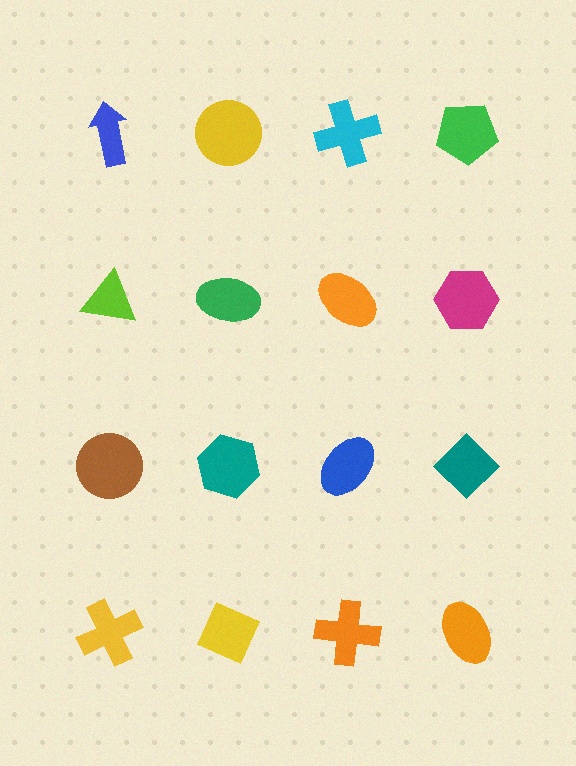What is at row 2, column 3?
An orange ellipse.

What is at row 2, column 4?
A magenta hexagon.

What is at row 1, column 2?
A yellow circle.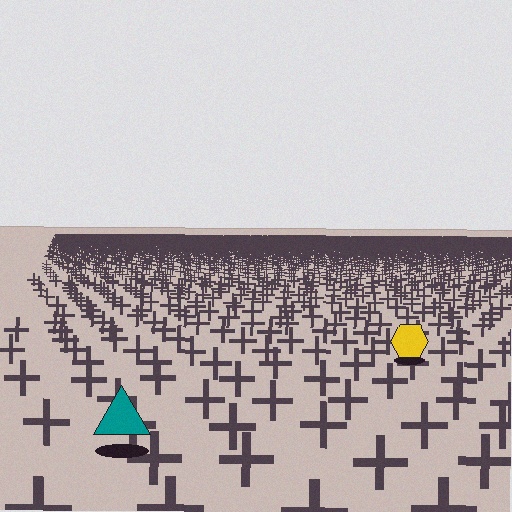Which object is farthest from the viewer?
The yellow hexagon is farthest from the viewer. It appears smaller and the ground texture around it is denser.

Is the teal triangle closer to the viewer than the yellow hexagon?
Yes. The teal triangle is closer — you can tell from the texture gradient: the ground texture is coarser near it.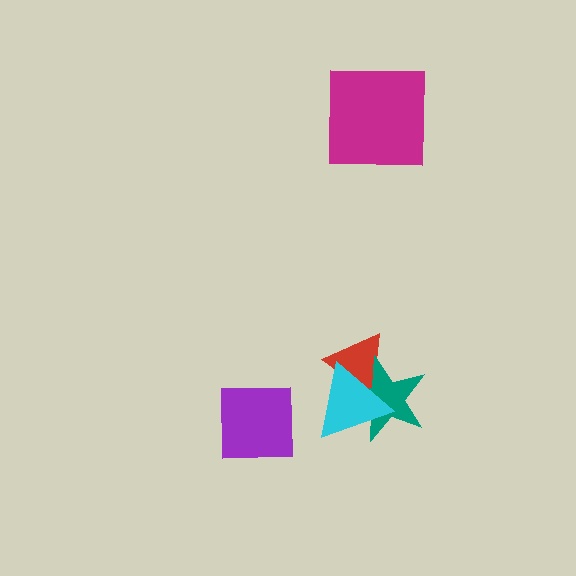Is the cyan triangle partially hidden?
No, no other shape covers it.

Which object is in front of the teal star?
The cyan triangle is in front of the teal star.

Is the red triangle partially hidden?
Yes, it is partially covered by another shape.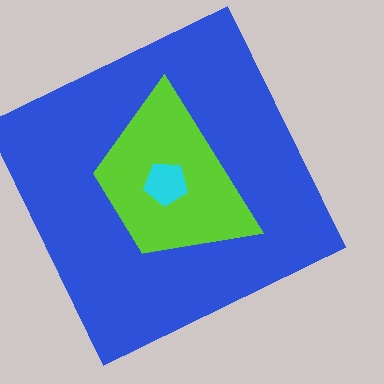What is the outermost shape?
The blue square.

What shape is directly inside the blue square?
The lime trapezoid.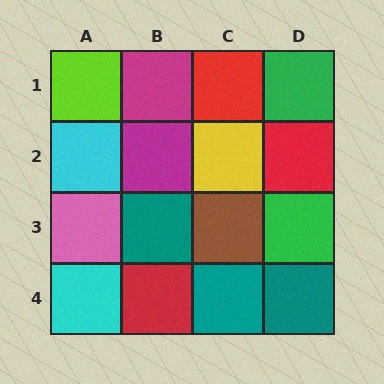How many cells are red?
3 cells are red.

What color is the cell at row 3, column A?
Pink.